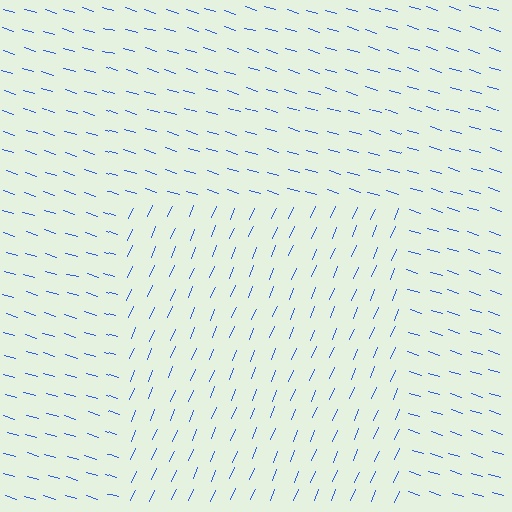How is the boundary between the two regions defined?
The boundary is defined purely by a change in line orientation (approximately 84 degrees difference). All lines are the same color and thickness.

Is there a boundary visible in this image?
Yes, there is a texture boundary formed by a change in line orientation.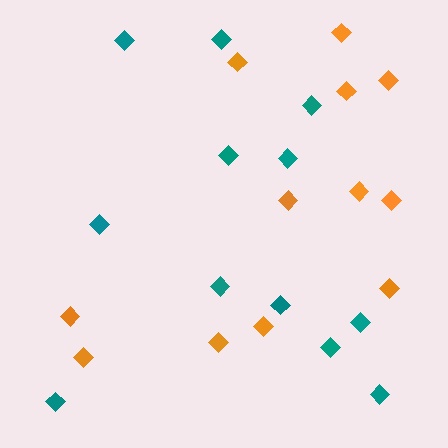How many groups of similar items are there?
There are 2 groups: one group of teal diamonds (12) and one group of orange diamonds (12).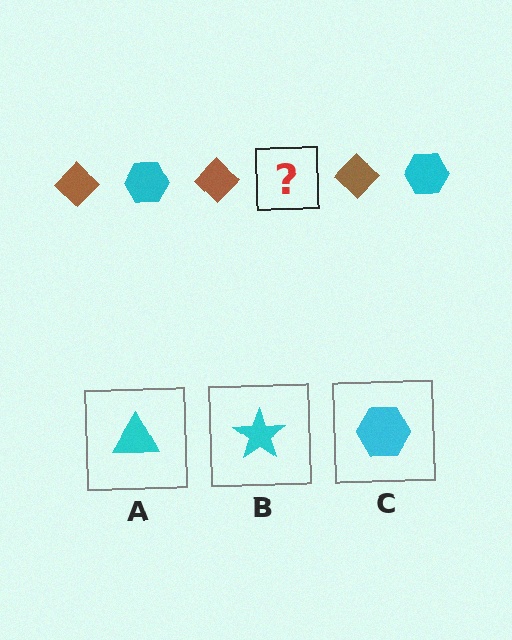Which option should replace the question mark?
Option C.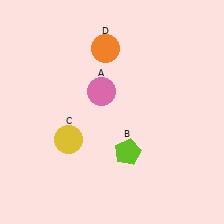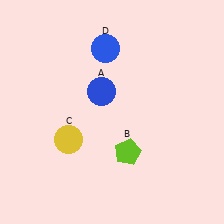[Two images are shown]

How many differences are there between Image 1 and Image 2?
There are 2 differences between the two images.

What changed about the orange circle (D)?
In Image 1, D is orange. In Image 2, it changed to blue.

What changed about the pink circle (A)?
In Image 1, A is pink. In Image 2, it changed to blue.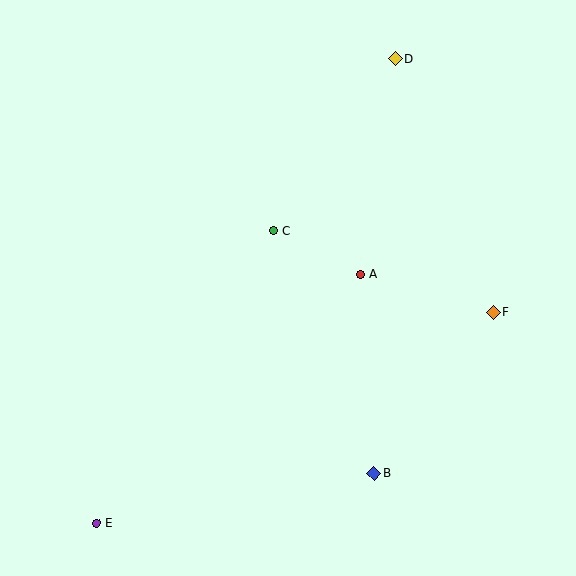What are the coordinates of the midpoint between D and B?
The midpoint between D and B is at (385, 266).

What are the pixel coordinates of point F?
Point F is at (494, 313).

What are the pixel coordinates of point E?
Point E is at (96, 523).